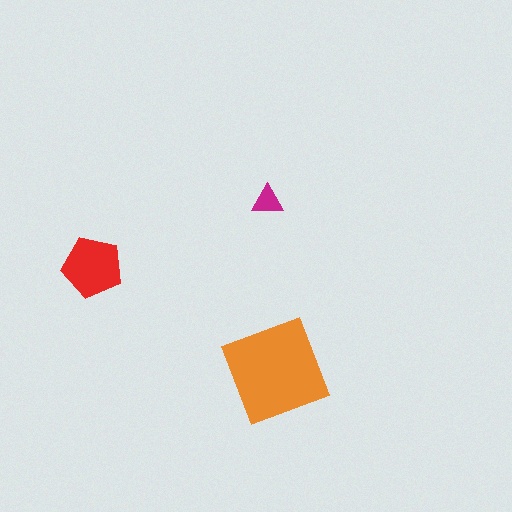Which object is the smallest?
The magenta triangle.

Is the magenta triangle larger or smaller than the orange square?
Smaller.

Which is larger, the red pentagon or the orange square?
The orange square.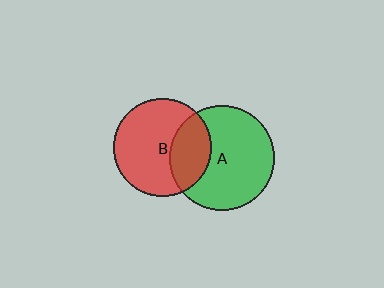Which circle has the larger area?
Circle A (green).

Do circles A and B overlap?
Yes.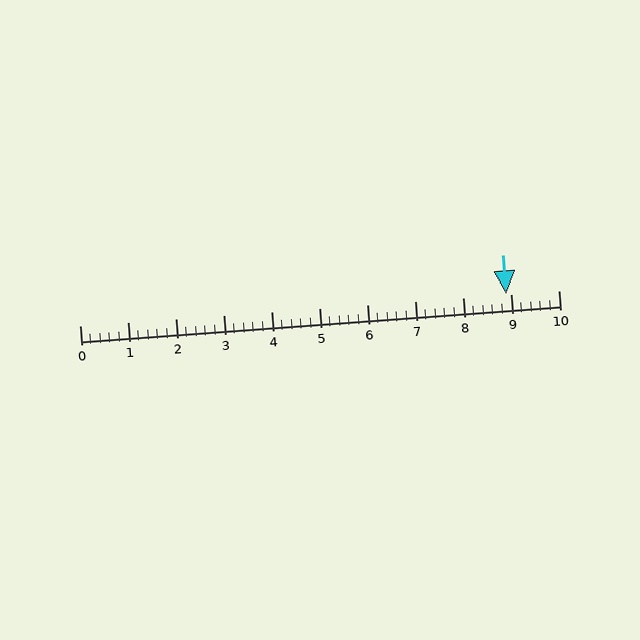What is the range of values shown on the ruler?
The ruler shows values from 0 to 10.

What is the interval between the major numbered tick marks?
The major tick marks are spaced 1 units apart.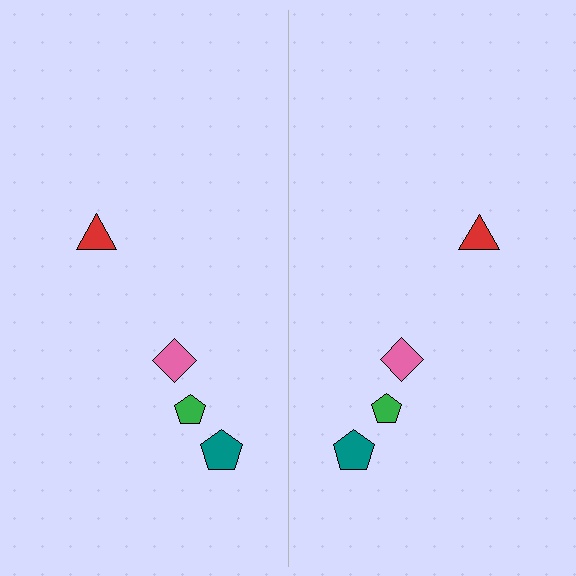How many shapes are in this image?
There are 8 shapes in this image.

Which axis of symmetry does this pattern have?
The pattern has a vertical axis of symmetry running through the center of the image.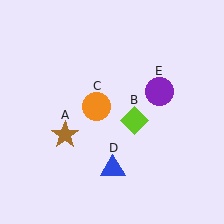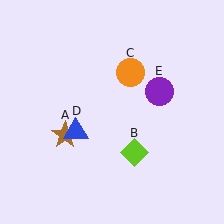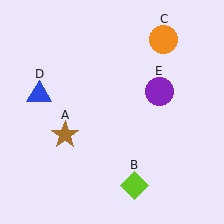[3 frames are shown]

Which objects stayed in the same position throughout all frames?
Brown star (object A) and purple circle (object E) remained stationary.